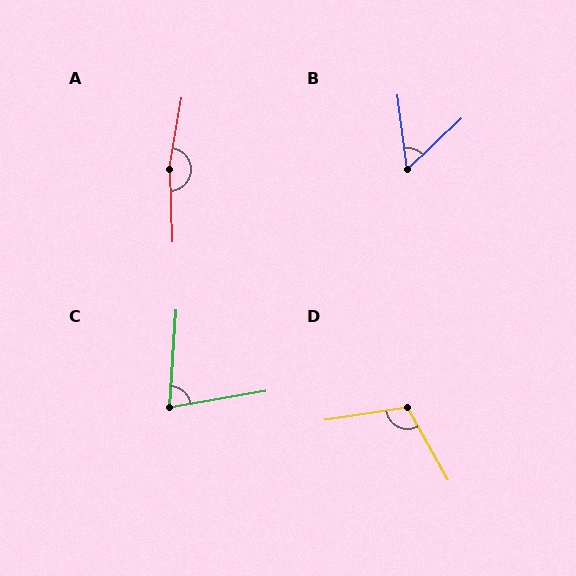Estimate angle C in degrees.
Approximately 76 degrees.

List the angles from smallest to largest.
B (54°), C (76°), D (110°), A (168°).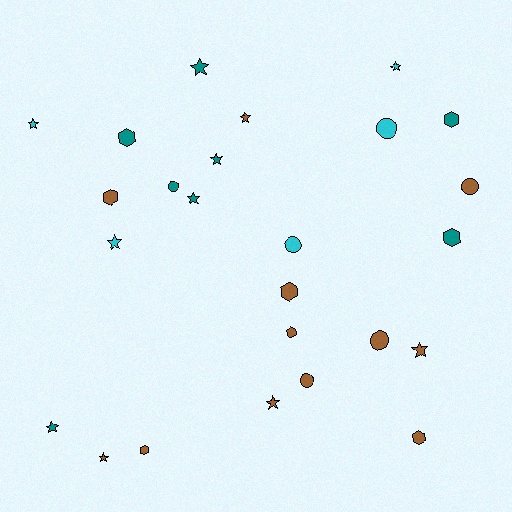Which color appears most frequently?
Brown, with 12 objects.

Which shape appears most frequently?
Star, with 11 objects.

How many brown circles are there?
There are 3 brown circles.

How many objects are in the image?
There are 25 objects.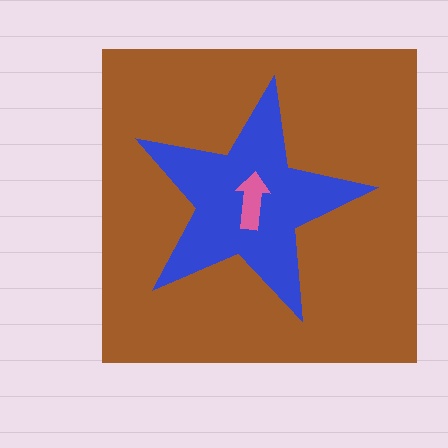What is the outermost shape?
The brown square.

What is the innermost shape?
The pink arrow.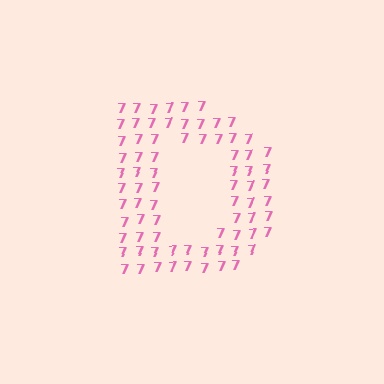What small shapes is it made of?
It is made of small digit 7's.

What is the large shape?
The large shape is the letter D.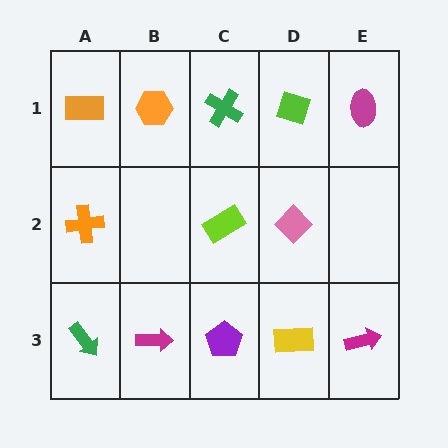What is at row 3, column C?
A purple pentagon.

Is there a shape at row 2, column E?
No, that cell is empty.